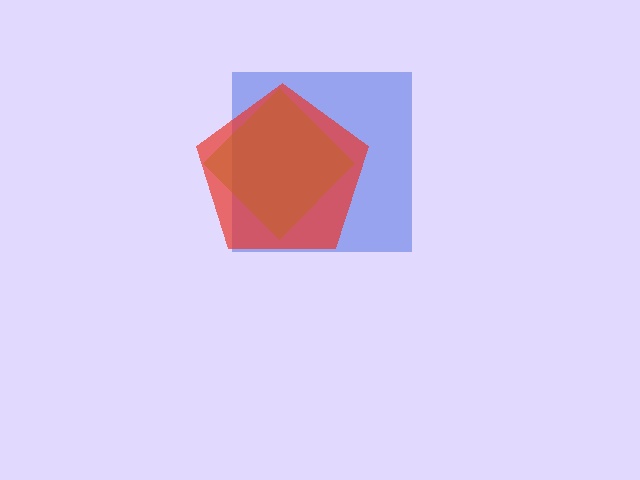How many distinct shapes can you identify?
There are 3 distinct shapes: a blue square, a lime diamond, a red pentagon.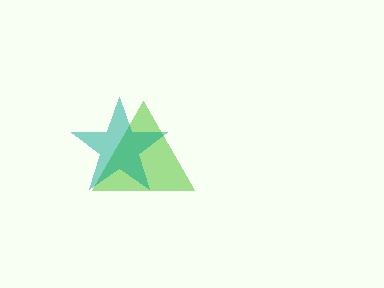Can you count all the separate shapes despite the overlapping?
Yes, there are 2 separate shapes.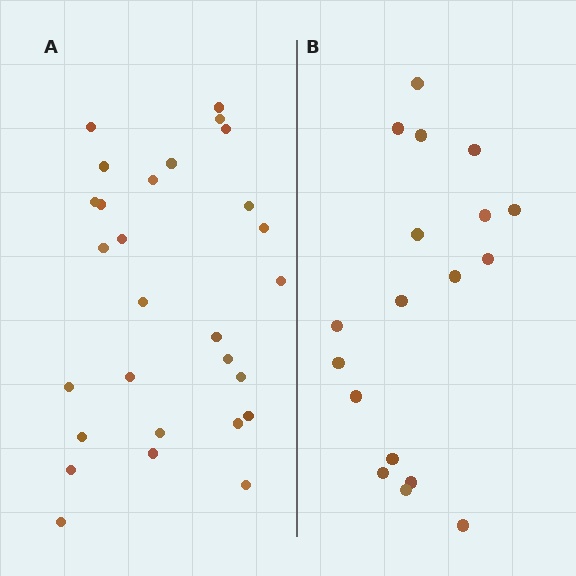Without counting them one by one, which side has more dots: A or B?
Region A (the left region) has more dots.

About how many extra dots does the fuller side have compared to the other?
Region A has roughly 10 or so more dots than region B.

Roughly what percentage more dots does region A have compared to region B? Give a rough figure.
About 55% more.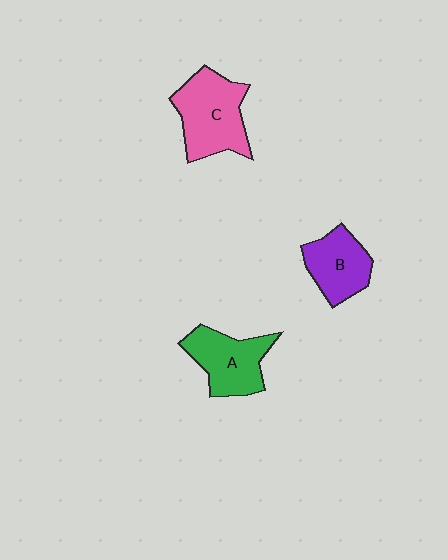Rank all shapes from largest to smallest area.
From largest to smallest: C (pink), A (green), B (purple).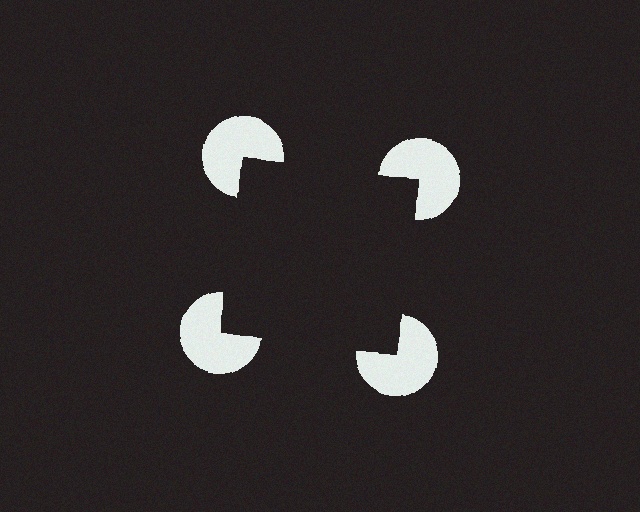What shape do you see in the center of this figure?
An illusory square — its edges are inferred from the aligned wedge cuts in the pac-man discs, not physically drawn.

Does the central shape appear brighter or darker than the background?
It typically appears slightly darker than the background, even though no actual brightness change is drawn.